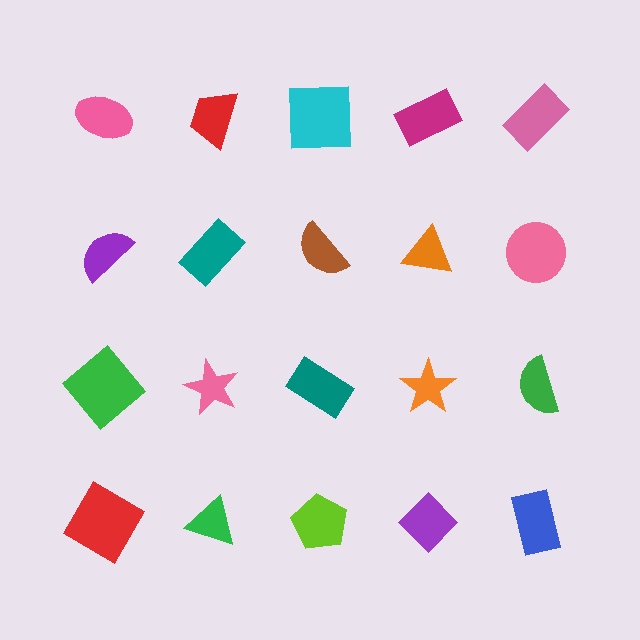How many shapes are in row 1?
5 shapes.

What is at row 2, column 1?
A purple semicircle.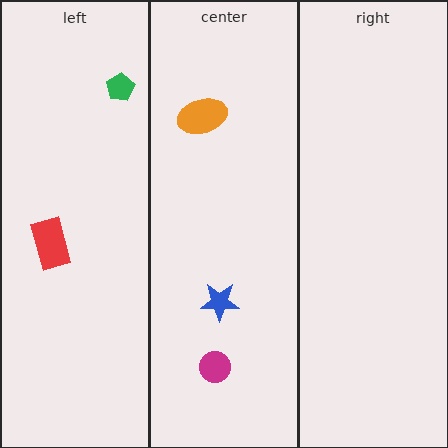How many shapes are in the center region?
3.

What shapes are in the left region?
The red rectangle, the green pentagon.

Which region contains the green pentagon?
The left region.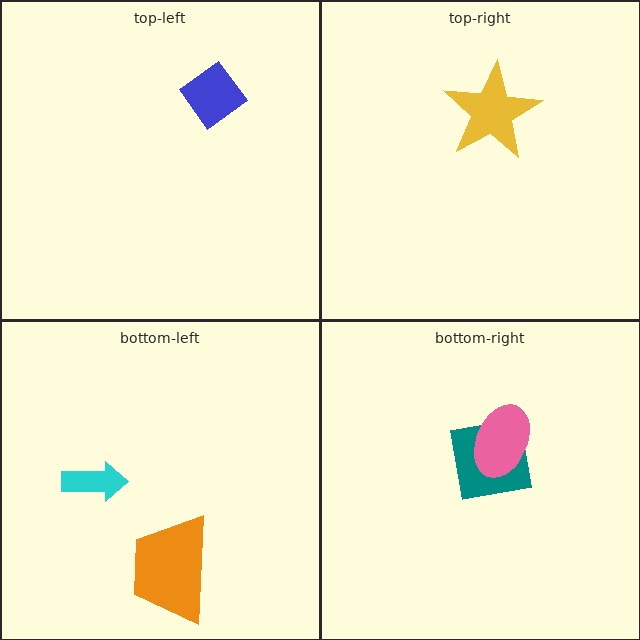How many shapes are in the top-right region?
1.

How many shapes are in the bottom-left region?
2.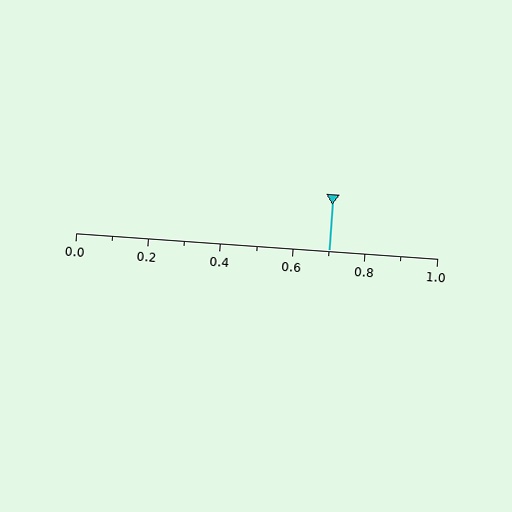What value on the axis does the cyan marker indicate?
The marker indicates approximately 0.7.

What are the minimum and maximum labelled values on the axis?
The axis runs from 0.0 to 1.0.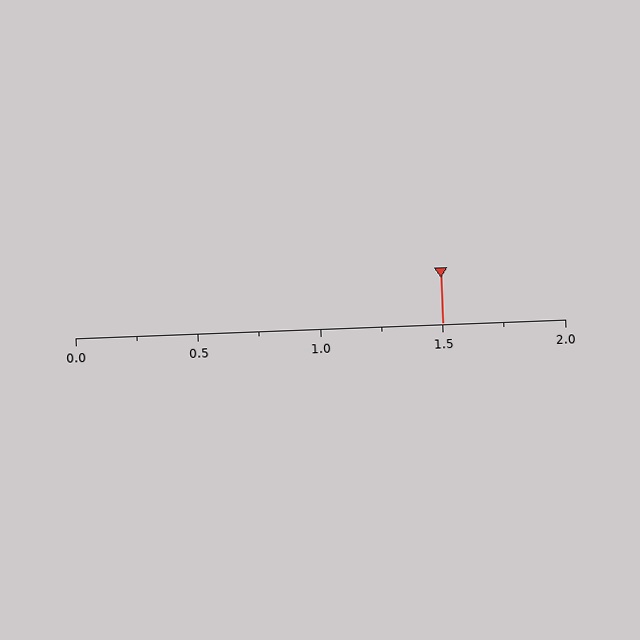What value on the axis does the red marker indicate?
The marker indicates approximately 1.5.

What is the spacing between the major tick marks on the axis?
The major ticks are spaced 0.5 apart.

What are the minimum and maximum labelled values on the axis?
The axis runs from 0.0 to 2.0.